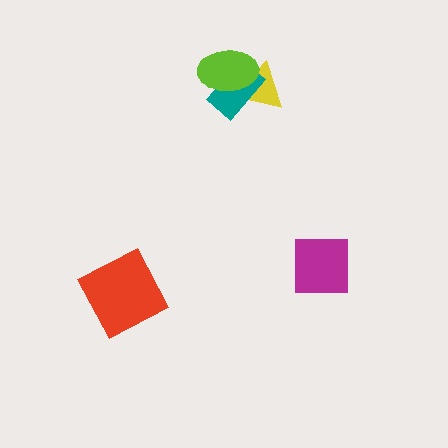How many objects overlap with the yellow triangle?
2 objects overlap with the yellow triangle.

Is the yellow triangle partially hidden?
Yes, it is partially covered by another shape.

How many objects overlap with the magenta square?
0 objects overlap with the magenta square.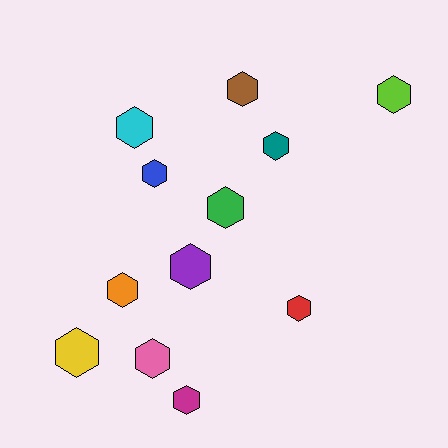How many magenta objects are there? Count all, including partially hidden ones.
There is 1 magenta object.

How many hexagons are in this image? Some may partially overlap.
There are 12 hexagons.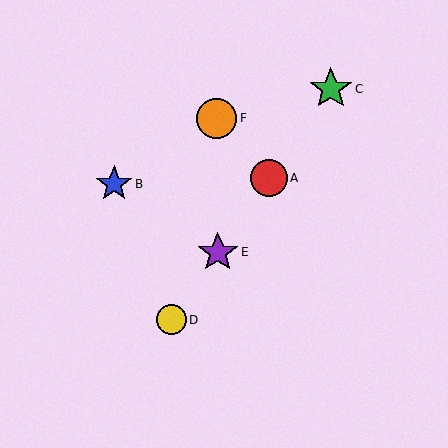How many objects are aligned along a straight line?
4 objects (A, C, D, E) are aligned along a straight line.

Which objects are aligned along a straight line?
Objects A, C, D, E are aligned along a straight line.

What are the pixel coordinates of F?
Object F is at (217, 118).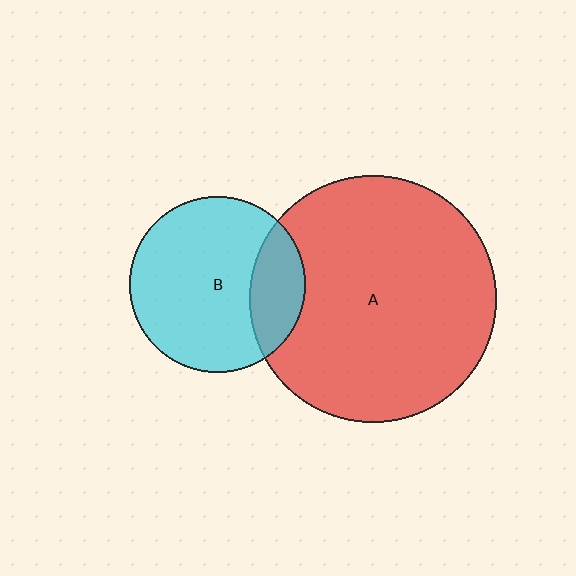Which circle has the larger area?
Circle A (red).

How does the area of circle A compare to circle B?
Approximately 2.0 times.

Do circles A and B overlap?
Yes.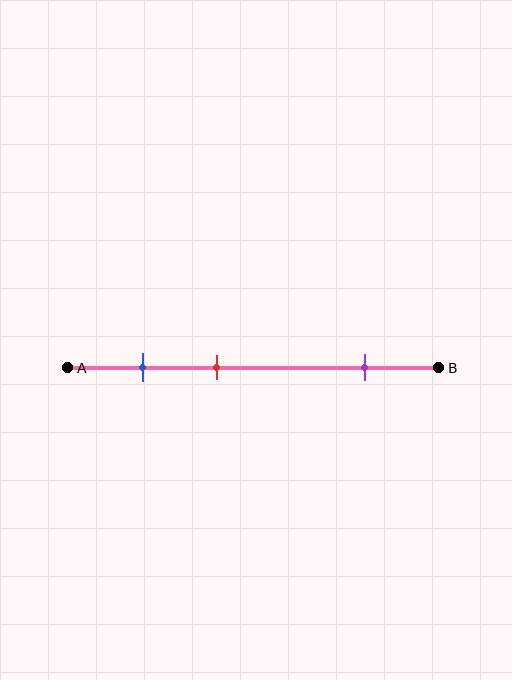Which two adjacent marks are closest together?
The blue and red marks are the closest adjacent pair.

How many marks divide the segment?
There are 3 marks dividing the segment.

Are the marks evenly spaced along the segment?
No, the marks are not evenly spaced.